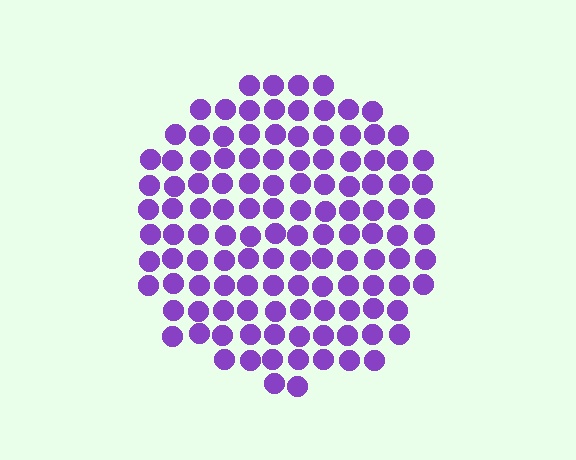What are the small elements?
The small elements are circles.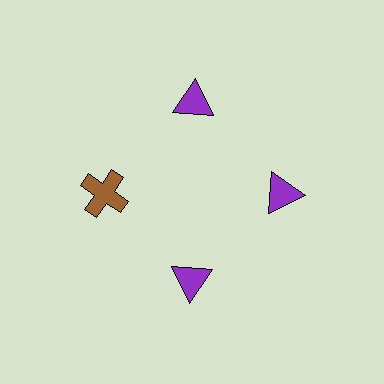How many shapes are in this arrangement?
There are 4 shapes arranged in a ring pattern.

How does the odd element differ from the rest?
It differs in both color (brown instead of purple) and shape (cross instead of triangle).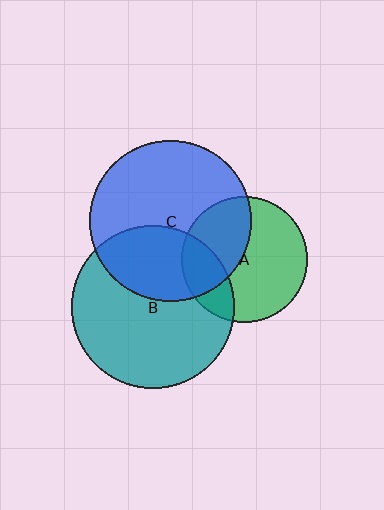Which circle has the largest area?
Circle B (teal).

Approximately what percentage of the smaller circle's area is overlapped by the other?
Approximately 35%.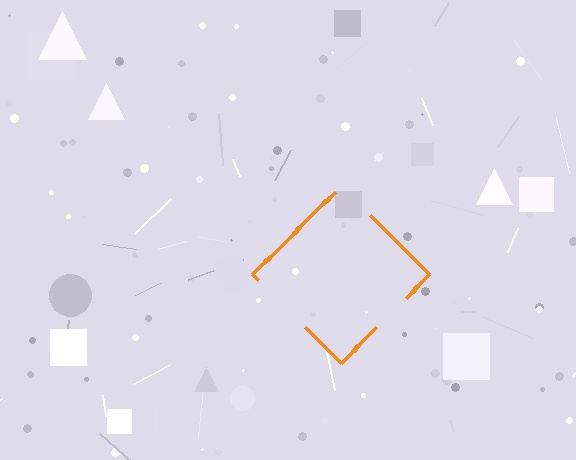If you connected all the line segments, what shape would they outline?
They would outline a diamond.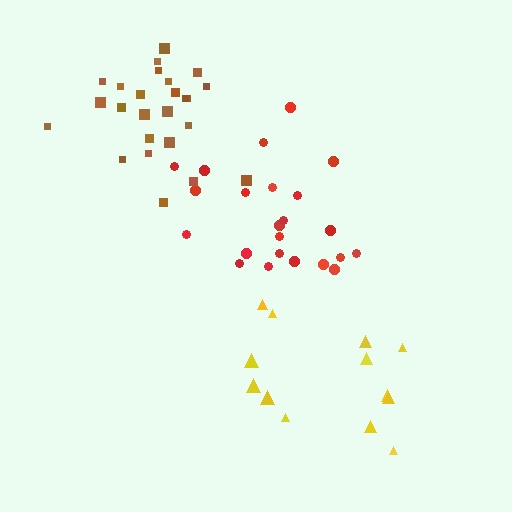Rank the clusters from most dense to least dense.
brown, red, yellow.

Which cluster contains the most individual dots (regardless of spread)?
Brown (25).